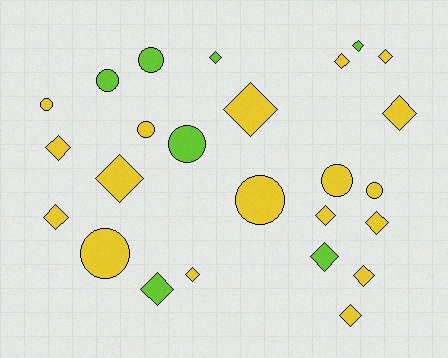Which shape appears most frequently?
Diamond, with 16 objects.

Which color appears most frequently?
Yellow, with 18 objects.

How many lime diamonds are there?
There are 4 lime diamonds.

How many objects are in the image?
There are 25 objects.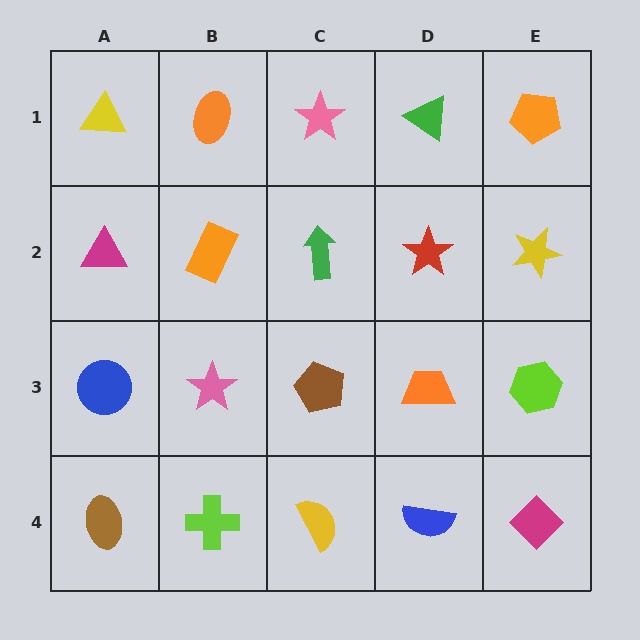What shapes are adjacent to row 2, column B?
An orange ellipse (row 1, column B), a pink star (row 3, column B), a magenta triangle (row 2, column A), a green arrow (row 2, column C).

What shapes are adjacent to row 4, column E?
A lime hexagon (row 3, column E), a blue semicircle (row 4, column D).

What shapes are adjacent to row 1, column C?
A green arrow (row 2, column C), an orange ellipse (row 1, column B), a green triangle (row 1, column D).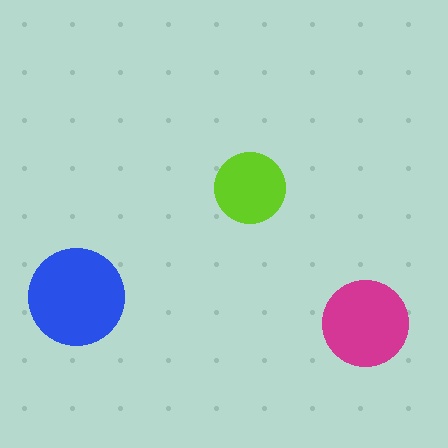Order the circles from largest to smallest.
the blue one, the magenta one, the lime one.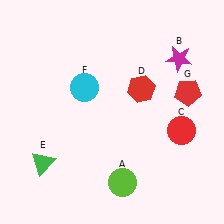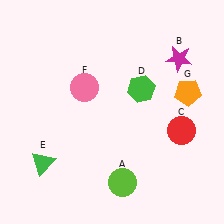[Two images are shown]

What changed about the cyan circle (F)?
In Image 1, F is cyan. In Image 2, it changed to pink.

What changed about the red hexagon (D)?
In Image 1, D is red. In Image 2, it changed to green.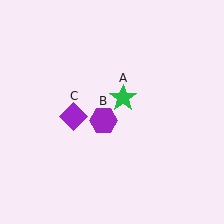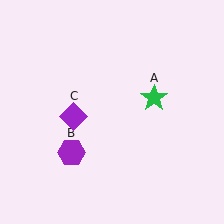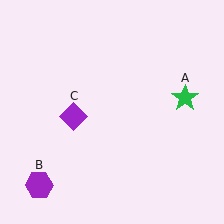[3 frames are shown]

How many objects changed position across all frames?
2 objects changed position: green star (object A), purple hexagon (object B).